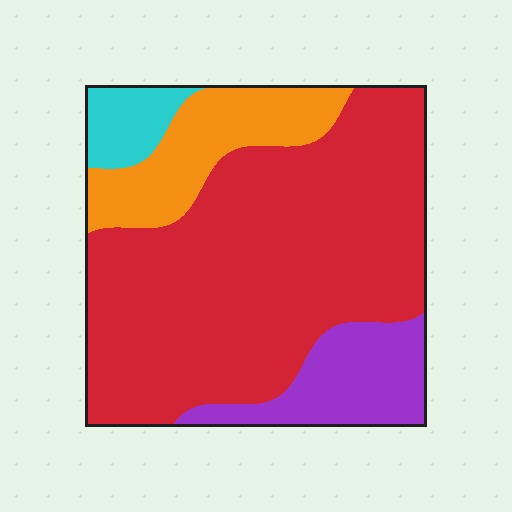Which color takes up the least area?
Cyan, at roughly 5%.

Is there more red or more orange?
Red.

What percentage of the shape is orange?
Orange covers around 15% of the shape.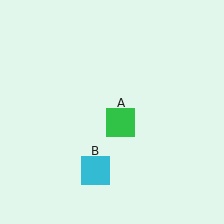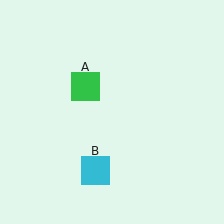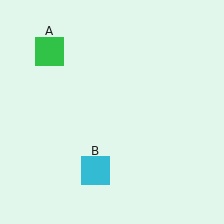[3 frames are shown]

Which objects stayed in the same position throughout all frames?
Cyan square (object B) remained stationary.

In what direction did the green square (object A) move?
The green square (object A) moved up and to the left.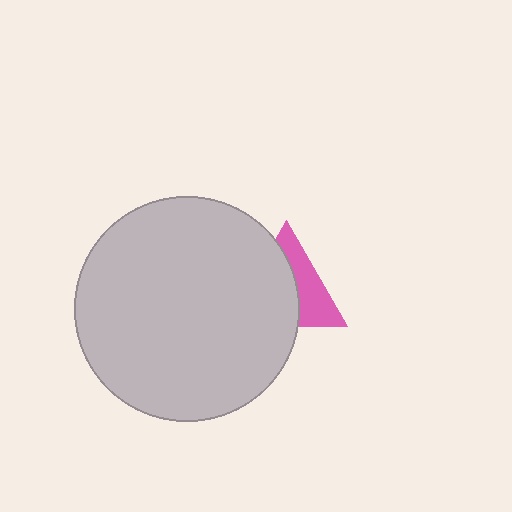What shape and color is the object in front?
The object in front is a light gray circle.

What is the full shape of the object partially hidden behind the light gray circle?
The partially hidden object is a pink triangle.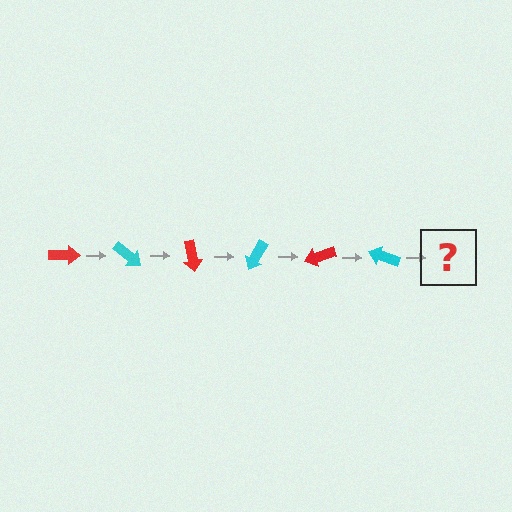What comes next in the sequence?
The next element should be a red arrow, rotated 240 degrees from the start.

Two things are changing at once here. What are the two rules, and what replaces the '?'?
The two rules are that it rotates 40 degrees each step and the color cycles through red and cyan. The '?' should be a red arrow, rotated 240 degrees from the start.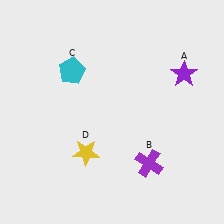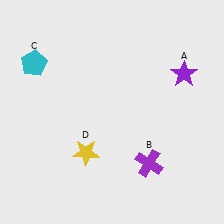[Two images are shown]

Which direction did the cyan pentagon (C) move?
The cyan pentagon (C) moved left.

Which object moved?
The cyan pentagon (C) moved left.